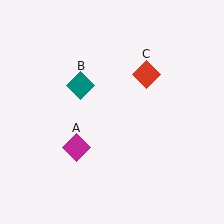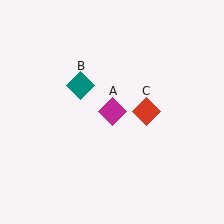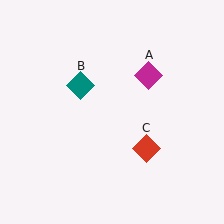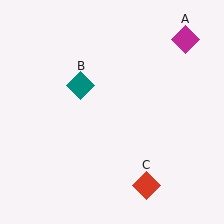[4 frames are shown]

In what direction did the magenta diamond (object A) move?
The magenta diamond (object A) moved up and to the right.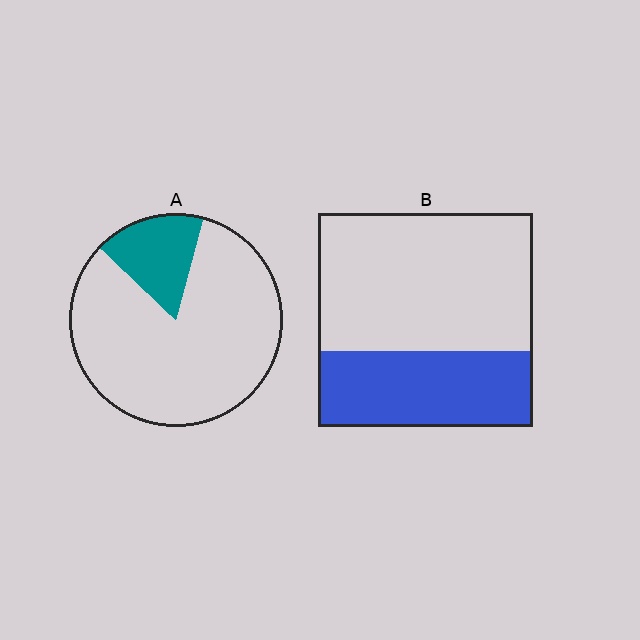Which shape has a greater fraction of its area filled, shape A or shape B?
Shape B.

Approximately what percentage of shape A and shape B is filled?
A is approximately 15% and B is approximately 35%.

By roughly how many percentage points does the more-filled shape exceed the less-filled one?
By roughly 20 percentage points (B over A).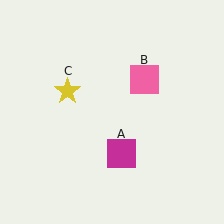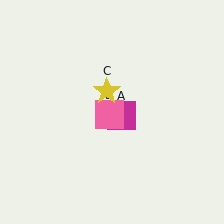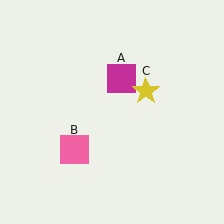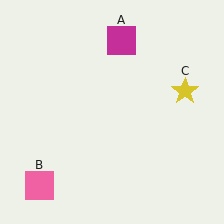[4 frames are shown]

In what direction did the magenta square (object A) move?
The magenta square (object A) moved up.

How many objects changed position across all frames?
3 objects changed position: magenta square (object A), pink square (object B), yellow star (object C).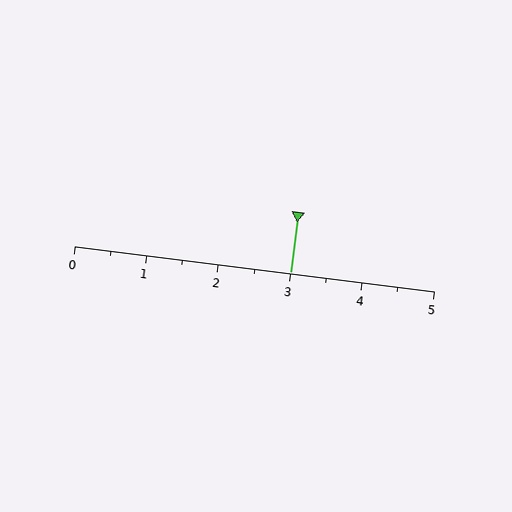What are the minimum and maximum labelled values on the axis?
The axis runs from 0 to 5.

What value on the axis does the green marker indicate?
The marker indicates approximately 3.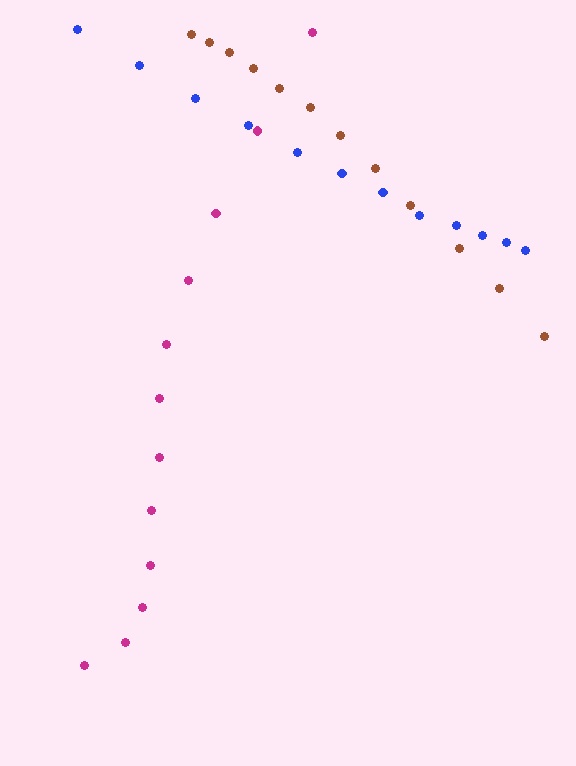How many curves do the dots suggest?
There are 3 distinct paths.